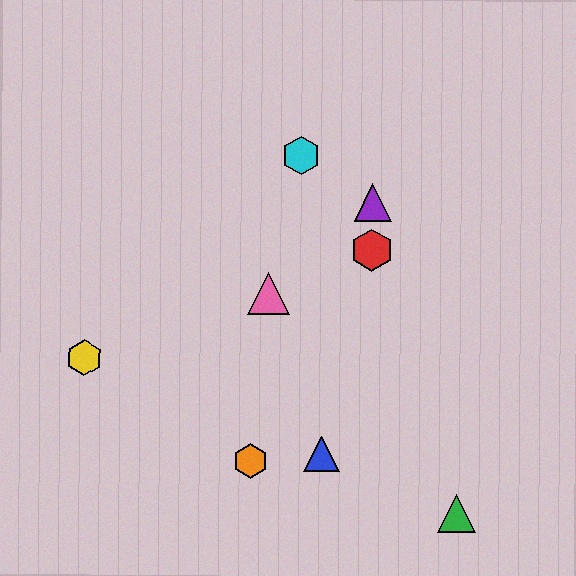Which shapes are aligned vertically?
The red hexagon, the purple triangle are aligned vertically.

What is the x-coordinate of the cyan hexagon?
The cyan hexagon is at x≈301.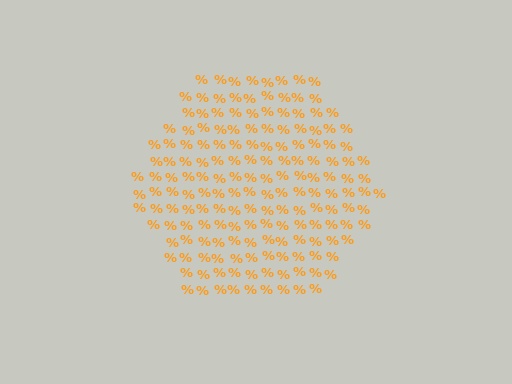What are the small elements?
The small elements are percent signs.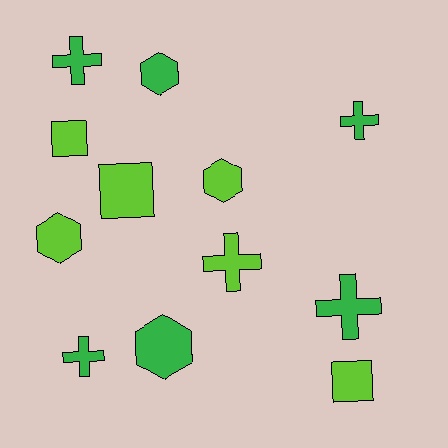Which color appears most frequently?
Lime, with 6 objects.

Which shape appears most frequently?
Cross, with 5 objects.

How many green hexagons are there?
There are 2 green hexagons.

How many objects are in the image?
There are 12 objects.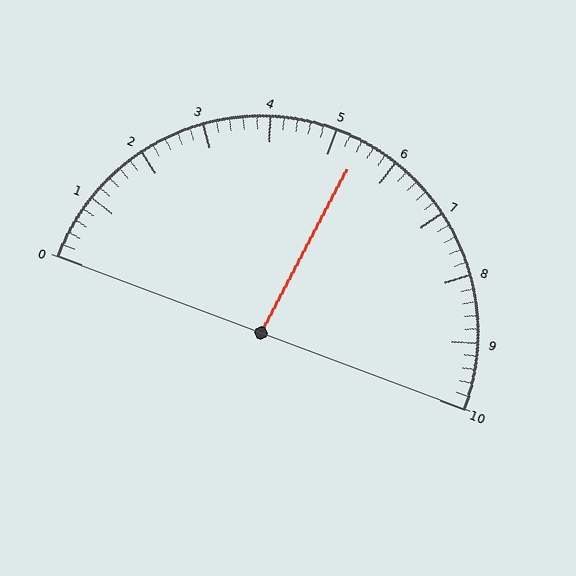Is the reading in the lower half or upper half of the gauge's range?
The reading is in the upper half of the range (0 to 10).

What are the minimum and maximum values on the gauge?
The gauge ranges from 0 to 10.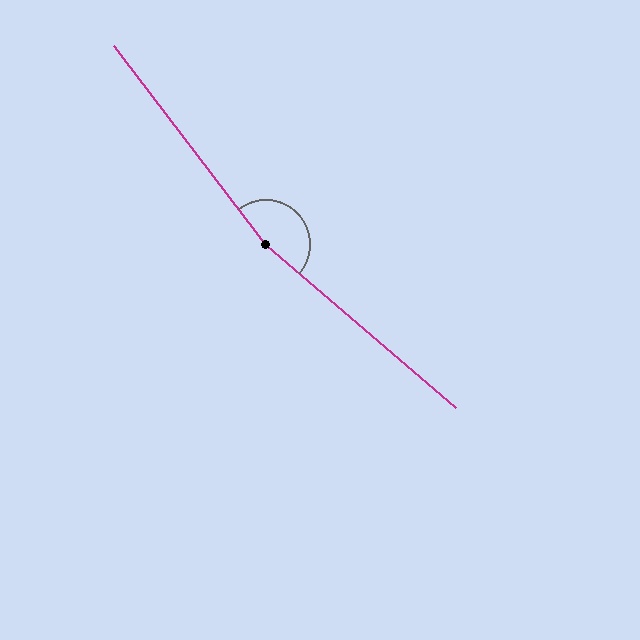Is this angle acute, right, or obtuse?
It is obtuse.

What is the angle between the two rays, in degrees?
Approximately 168 degrees.